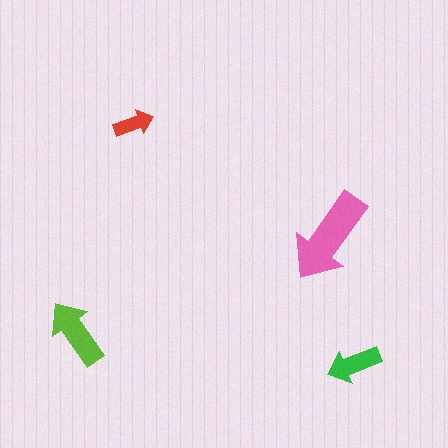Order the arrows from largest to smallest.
the pink one, the lime one, the green one, the red one.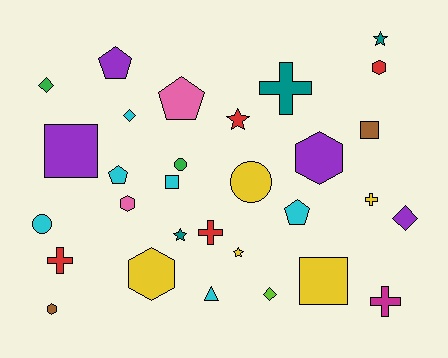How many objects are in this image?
There are 30 objects.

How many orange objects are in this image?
There are no orange objects.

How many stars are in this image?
There are 4 stars.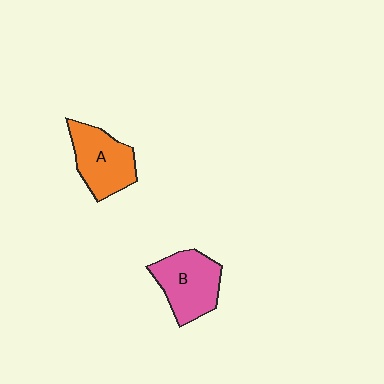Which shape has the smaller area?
Shape A (orange).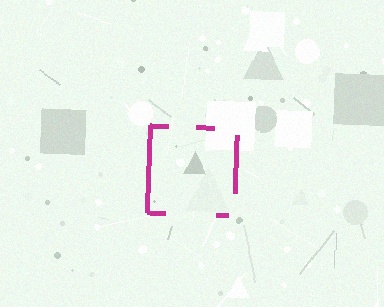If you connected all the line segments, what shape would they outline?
They would outline a square.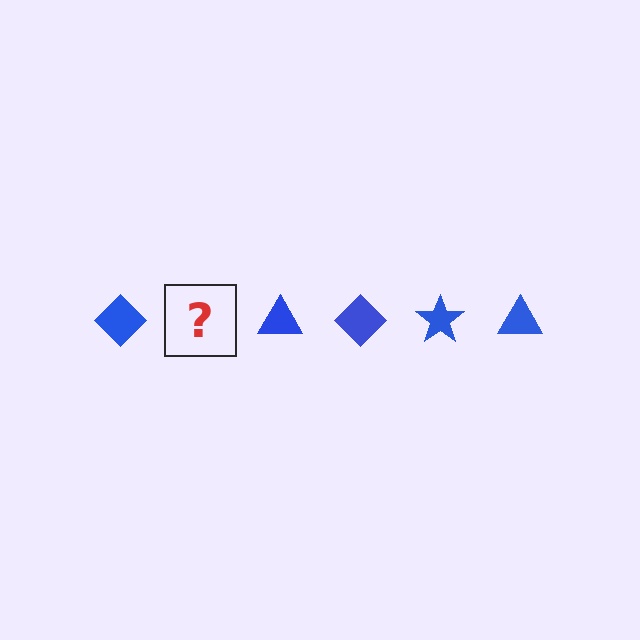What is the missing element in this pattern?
The missing element is a blue star.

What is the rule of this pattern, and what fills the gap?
The rule is that the pattern cycles through diamond, star, triangle shapes in blue. The gap should be filled with a blue star.